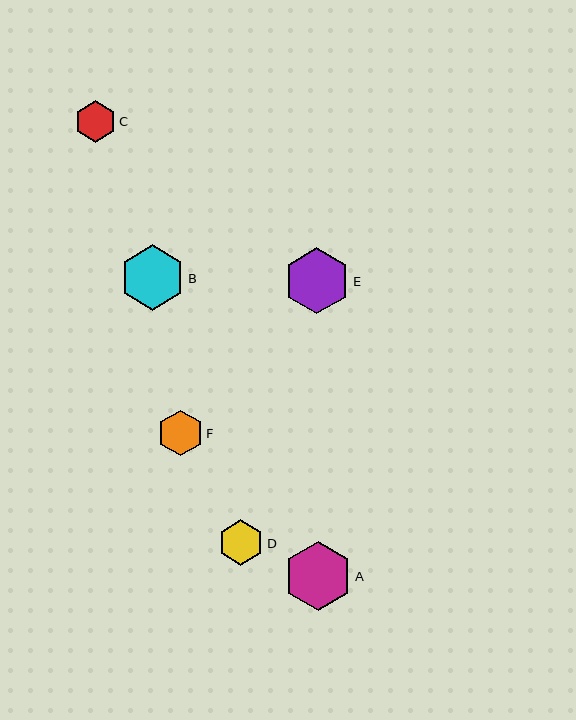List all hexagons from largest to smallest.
From largest to smallest: A, E, B, F, D, C.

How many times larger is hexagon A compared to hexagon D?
Hexagon A is approximately 1.5 times the size of hexagon D.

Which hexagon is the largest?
Hexagon A is the largest with a size of approximately 69 pixels.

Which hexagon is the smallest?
Hexagon C is the smallest with a size of approximately 41 pixels.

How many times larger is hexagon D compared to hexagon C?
Hexagon D is approximately 1.1 times the size of hexagon C.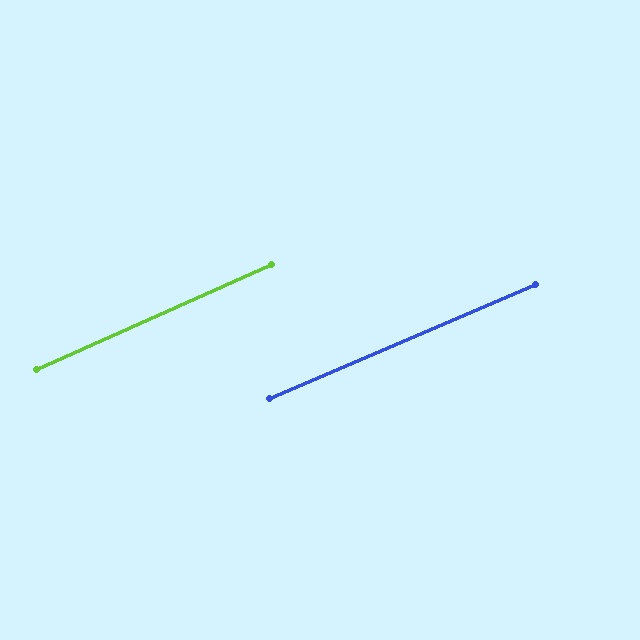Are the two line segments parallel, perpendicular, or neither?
Parallel — their directions differ by only 0.7°.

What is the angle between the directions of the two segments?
Approximately 1 degree.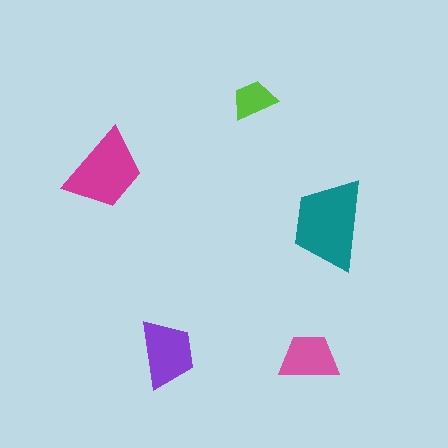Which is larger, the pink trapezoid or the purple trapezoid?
The purple one.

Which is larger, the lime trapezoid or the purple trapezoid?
The purple one.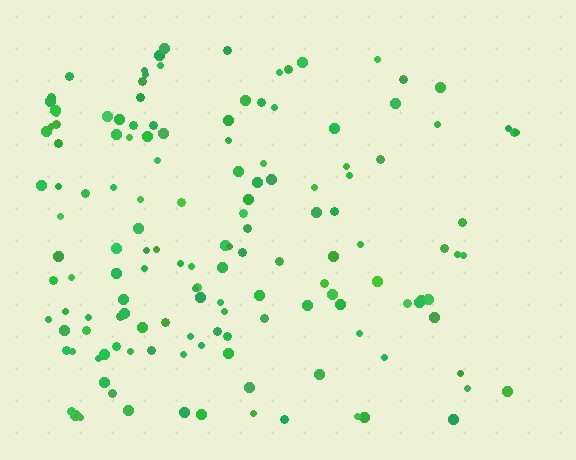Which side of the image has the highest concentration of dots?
The left.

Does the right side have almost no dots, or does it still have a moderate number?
Still a moderate number, just noticeably fewer than the left.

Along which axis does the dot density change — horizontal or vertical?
Horizontal.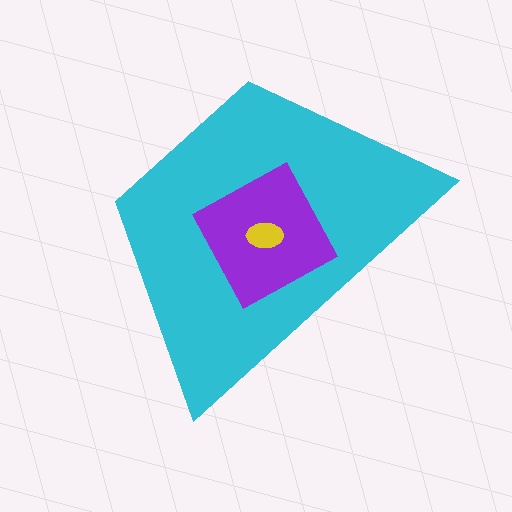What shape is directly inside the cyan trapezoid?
The purple diamond.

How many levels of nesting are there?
3.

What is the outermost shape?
The cyan trapezoid.